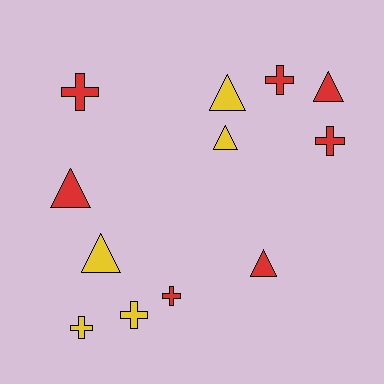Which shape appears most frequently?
Cross, with 6 objects.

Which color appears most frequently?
Red, with 7 objects.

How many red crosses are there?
There are 4 red crosses.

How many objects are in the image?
There are 12 objects.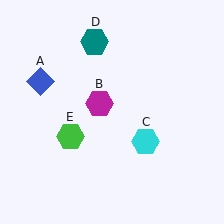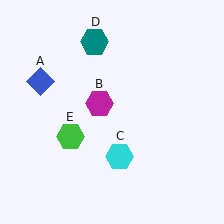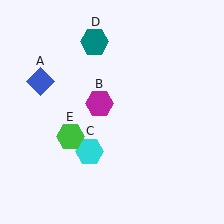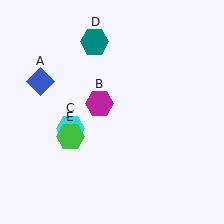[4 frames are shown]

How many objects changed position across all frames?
1 object changed position: cyan hexagon (object C).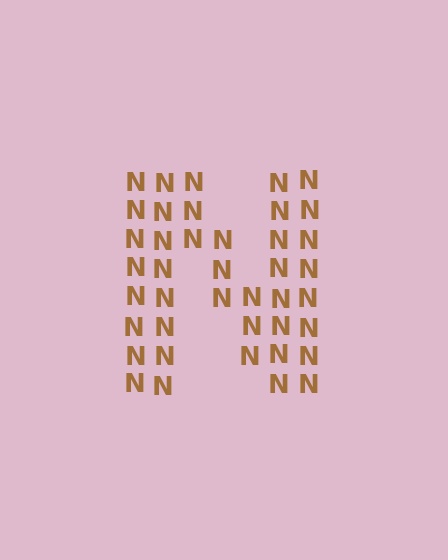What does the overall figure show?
The overall figure shows the letter N.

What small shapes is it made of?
It is made of small letter N's.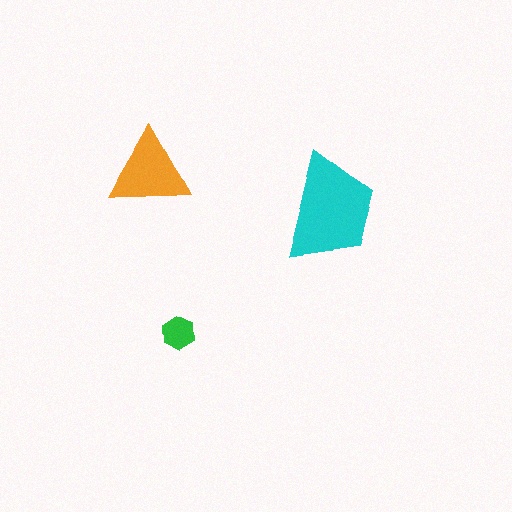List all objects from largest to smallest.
The cyan trapezoid, the orange triangle, the green hexagon.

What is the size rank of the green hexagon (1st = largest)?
3rd.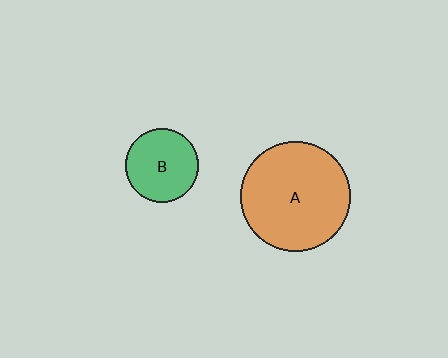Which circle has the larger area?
Circle A (orange).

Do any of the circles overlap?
No, none of the circles overlap.